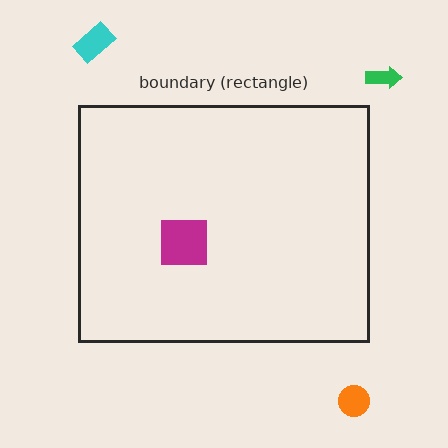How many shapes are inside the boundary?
1 inside, 3 outside.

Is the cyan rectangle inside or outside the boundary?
Outside.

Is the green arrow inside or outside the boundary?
Outside.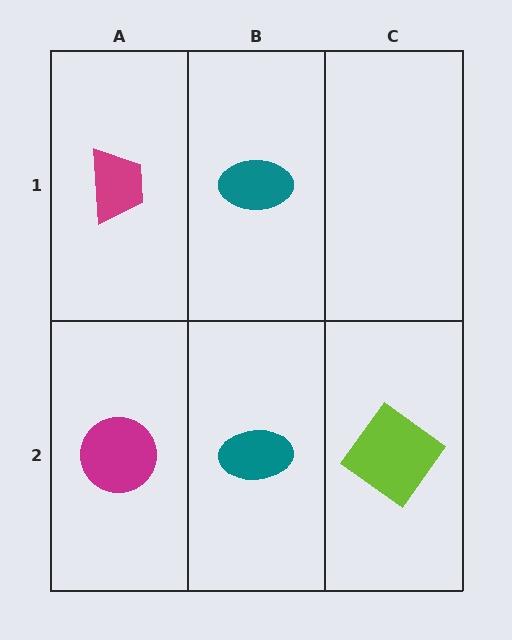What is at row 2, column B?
A teal ellipse.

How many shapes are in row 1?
2 shapes.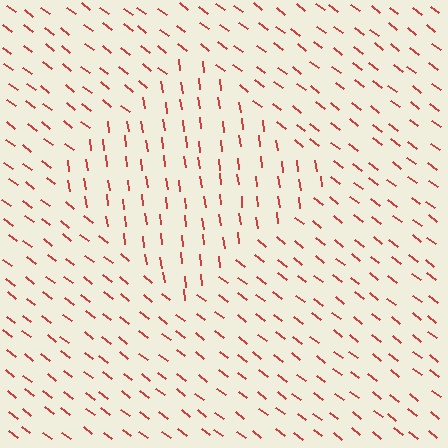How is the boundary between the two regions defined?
The boundary is defined purely by a change in line orientation (approximately 45 degrees difference). All lines are the same color and thickness.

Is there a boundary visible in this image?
Yes, there is a texture boundary formed by a change in line orientation.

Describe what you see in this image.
The image is filled with small red line segments. A diamond region in the image has lines oriented differently from the surrounding lines, creating a visible texture boundary.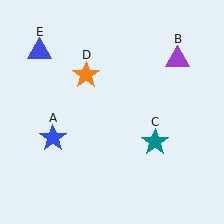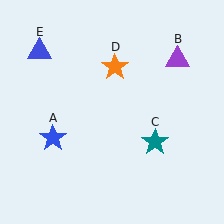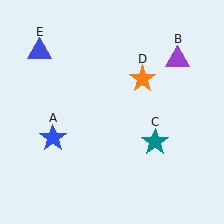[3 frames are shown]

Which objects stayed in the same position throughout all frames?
Blue star (object A) and purple triangle (object B) and teal star (object C) and blue triangle (object E) remained stationary.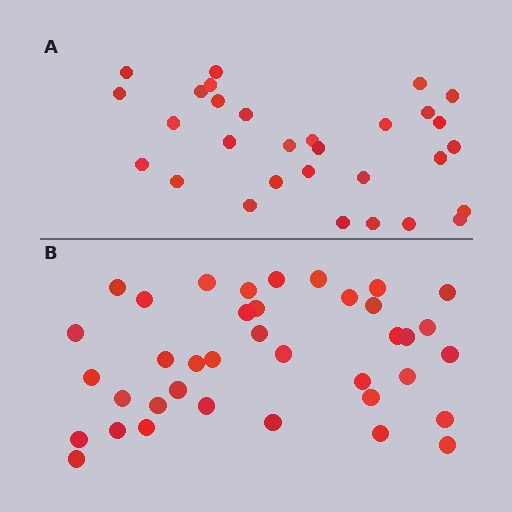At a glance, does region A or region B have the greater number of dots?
Region B (the bottom region) has more dots.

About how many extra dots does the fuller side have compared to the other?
Region B has roughly 8 or so more dots than region A.